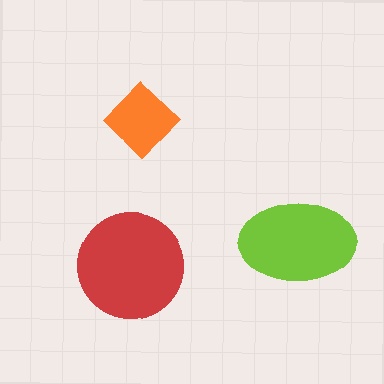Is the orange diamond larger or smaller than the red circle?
Smaller.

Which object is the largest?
The red circle.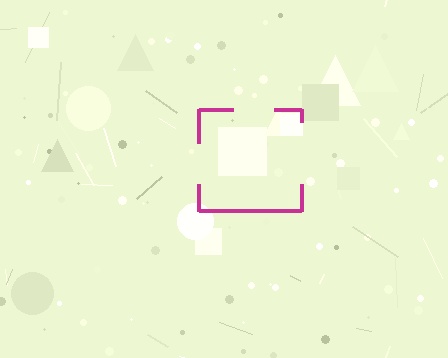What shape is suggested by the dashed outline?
The dashed outline suggests a square.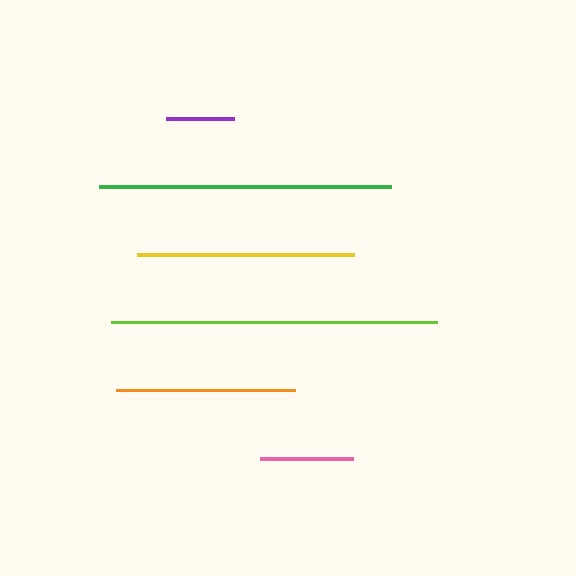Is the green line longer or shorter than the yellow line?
The green line is longer than the yellow line.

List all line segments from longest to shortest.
From longest to shortest: lime, green, yellow, orange, pink, purple.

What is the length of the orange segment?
The orange segment is approximately 179 pixels long.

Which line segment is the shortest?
The purple line is the shortest at approximately 68 pixels.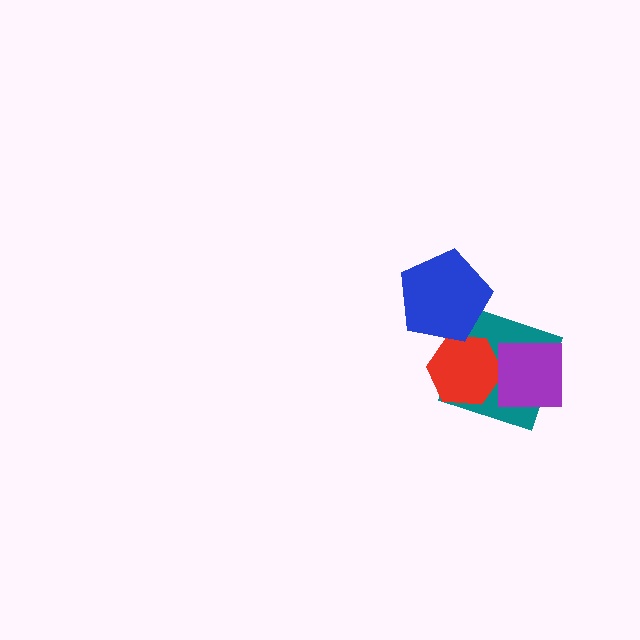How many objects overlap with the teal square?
2 objects overlap with the teal square.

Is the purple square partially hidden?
No, no other shape covers it.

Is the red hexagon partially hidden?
Yes, it is partially covered by another shape.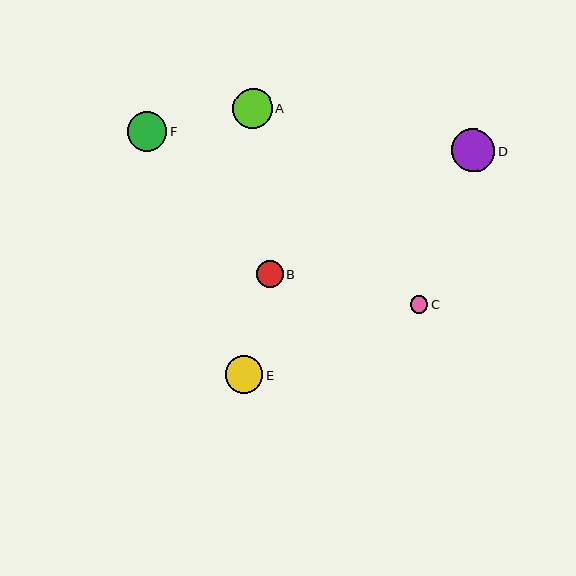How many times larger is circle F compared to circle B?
Circle F is approximately 1.5 times the size of circle B.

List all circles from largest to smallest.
From largest to smallest: D, A, F, E, B, C.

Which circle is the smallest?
Circle C is the smallest with a size of approximately 18 pixels.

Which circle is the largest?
Circle D is the largest with a size of approximately 43 pixels.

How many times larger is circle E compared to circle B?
Circle E is approximately 1.4 times the size of circle B.